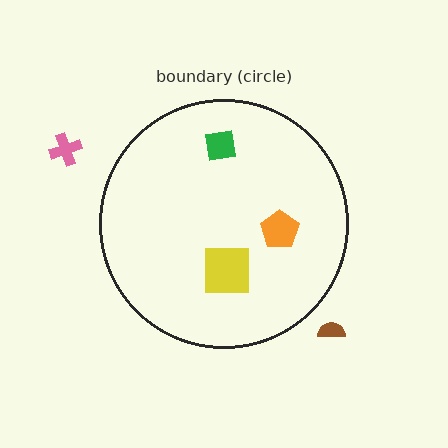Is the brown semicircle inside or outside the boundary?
Outside.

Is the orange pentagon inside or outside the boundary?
Inside.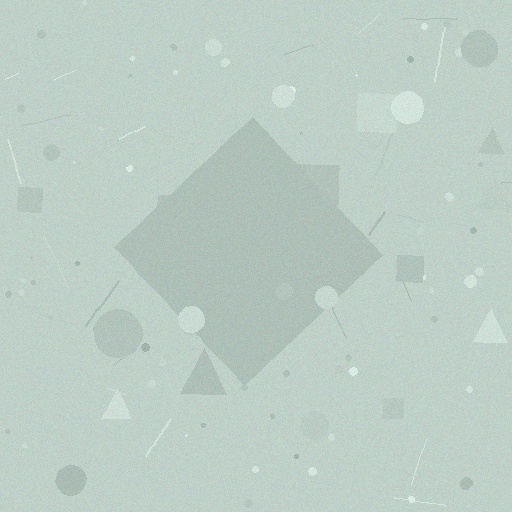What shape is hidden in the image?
A diamond is hidden in the image.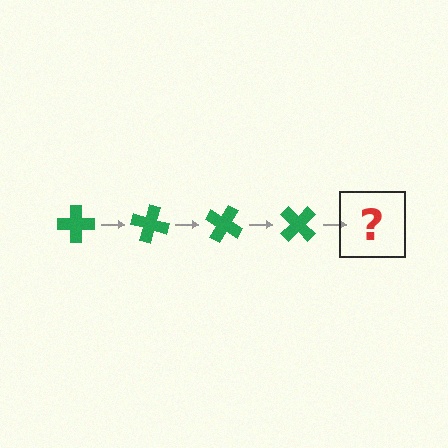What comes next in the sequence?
The next element should be a green cross rotated 60 degrees.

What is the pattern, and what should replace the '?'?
The pattern is that the cross rotates 15 degrees each step. The '?' should be a green cross rotated 60 degrees.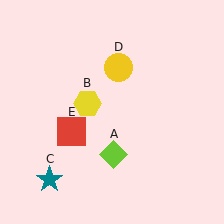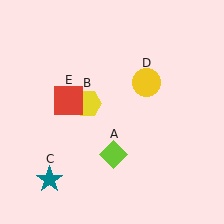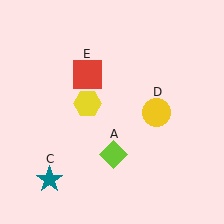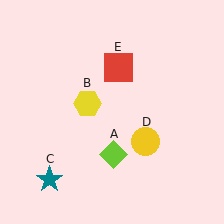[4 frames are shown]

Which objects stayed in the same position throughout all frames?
Lime diamond (object A) and yellow hexagon (object B) and teal star (object C) remained stationary.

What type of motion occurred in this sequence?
The yellow circle (object D), red square (object E) rotated clockwise around the center of the scene.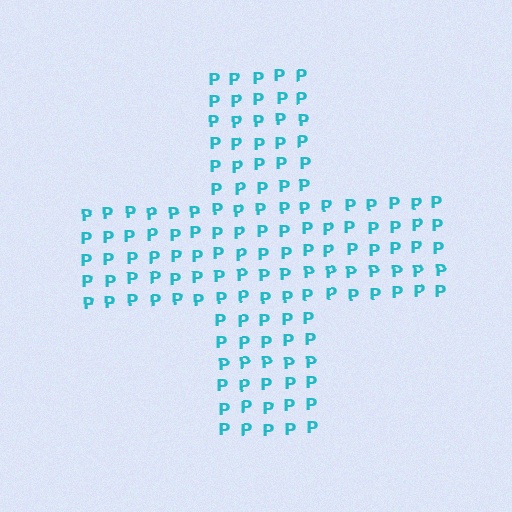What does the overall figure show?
The overall figure shows a cross.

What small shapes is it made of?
It is made of small letter P's.